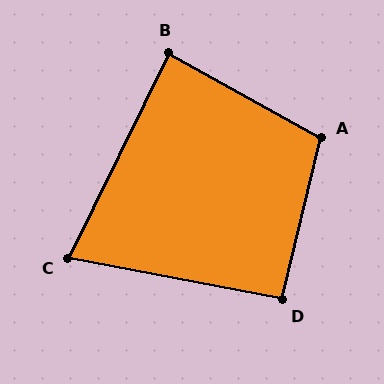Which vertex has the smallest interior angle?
C, at approximately 75 degrees.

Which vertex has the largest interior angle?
A, at approximately 105 degrees.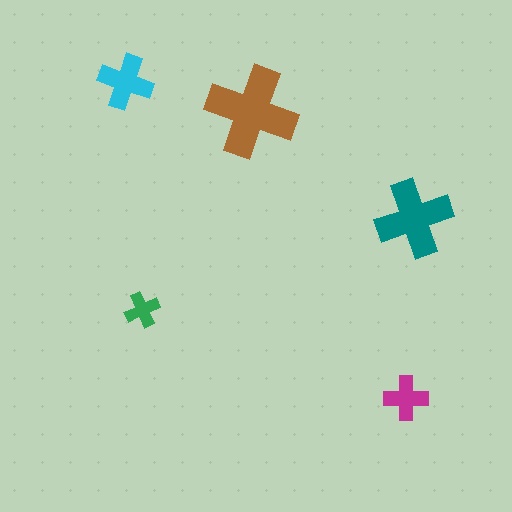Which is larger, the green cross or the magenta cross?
The magenta one.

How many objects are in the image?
There are 5 objects in the image.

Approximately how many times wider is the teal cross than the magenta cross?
About 1.5 times wider.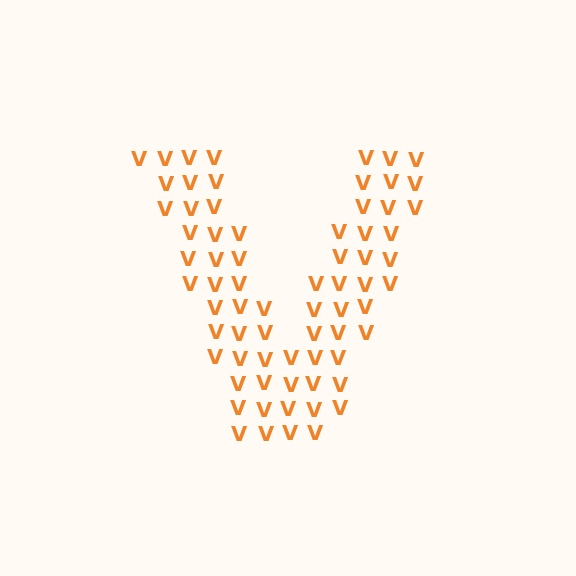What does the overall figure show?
The overall figure shows the letter V.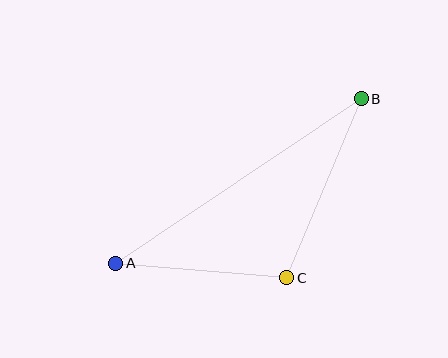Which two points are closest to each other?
Points A and C are closest to each other.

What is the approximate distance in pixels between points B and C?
The distance between B and C is approximately 194 pixels.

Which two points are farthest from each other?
Points A and B are farthest from each other.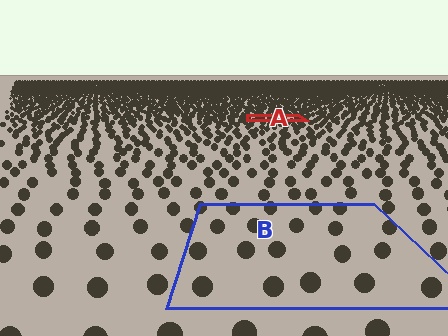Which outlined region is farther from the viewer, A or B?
Region A is farther from the viewer — the texture elements inside it appear smaller and more densely packed.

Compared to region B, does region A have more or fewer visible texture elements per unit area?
Region A has more texture elements per unit area — they are packed more densely because it is farther away.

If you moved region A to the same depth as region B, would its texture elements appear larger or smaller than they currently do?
They would appear larger. At a closer depth, the same texture elements are projected at a bigger on-screen size.